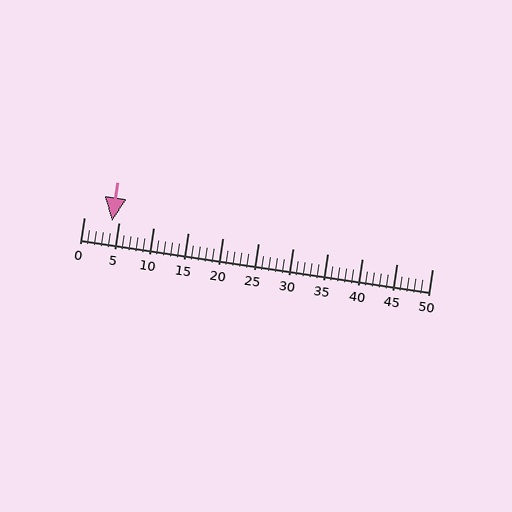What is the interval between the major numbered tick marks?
The major tick marks are spaced 5 units apart.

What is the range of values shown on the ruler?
The ruler shows values from 0 to 50.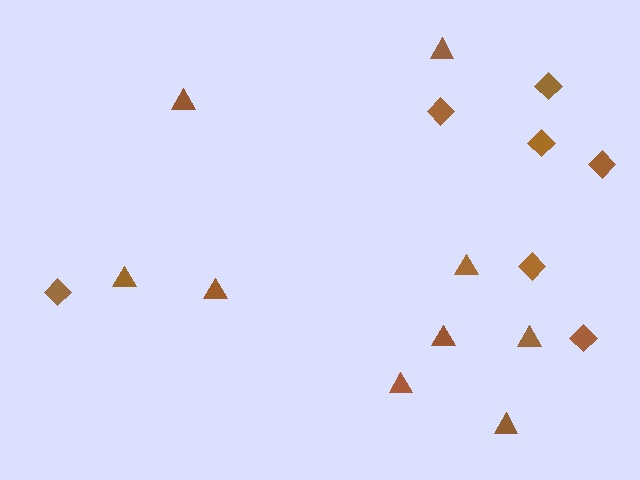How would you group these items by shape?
There are 2 groups: one group of diamonds (7) and one group of triangles (9).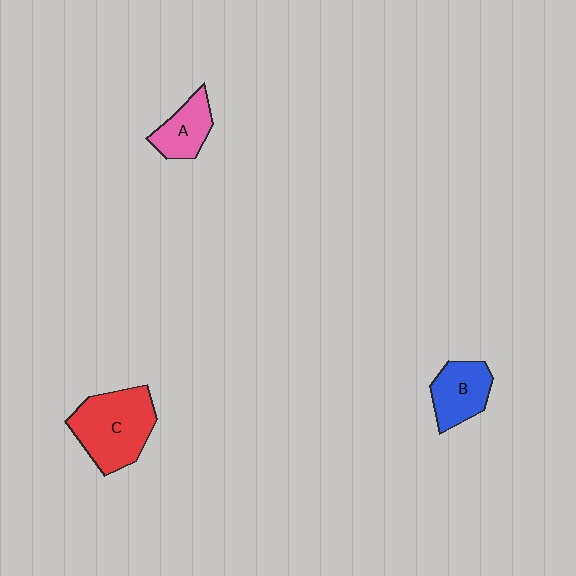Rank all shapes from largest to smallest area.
From largest to smallest: C (red), B (blue), A (pink).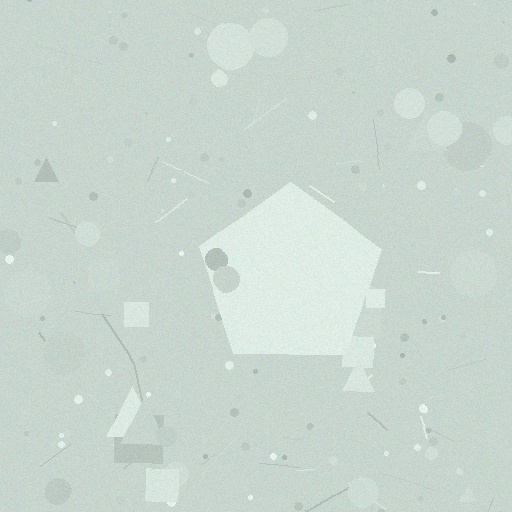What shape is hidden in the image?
A pentagon is hidden in the image.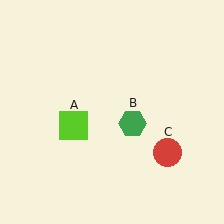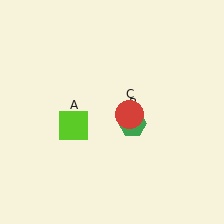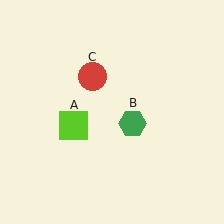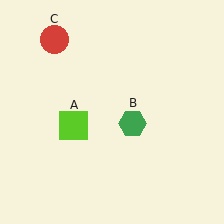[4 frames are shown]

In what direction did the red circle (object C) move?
The red circle (object C) moved up and to the left.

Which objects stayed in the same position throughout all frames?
Lime square (object A) and green hexagon (object B) remained stationary.